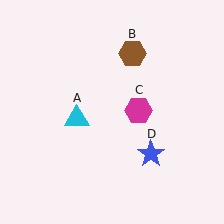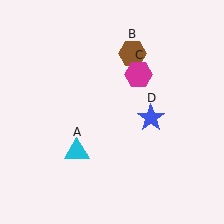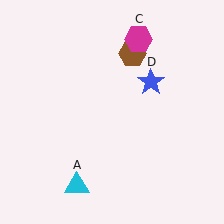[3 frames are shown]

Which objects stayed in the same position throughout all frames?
Brown hexagon (object B) remained stationary.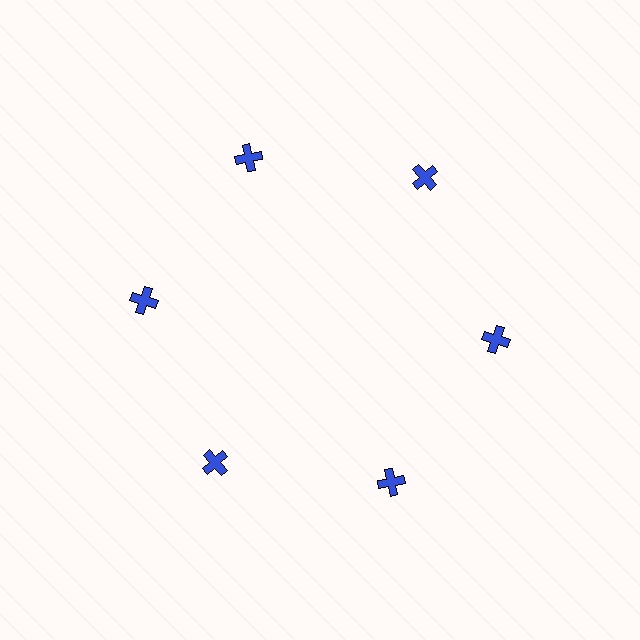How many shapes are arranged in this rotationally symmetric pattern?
There are 6 shapes, arranged in 6 groups of 1.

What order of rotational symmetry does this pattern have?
This pattern has 6-fold rotational symmetry.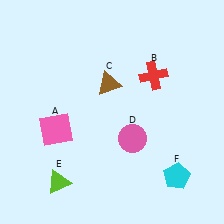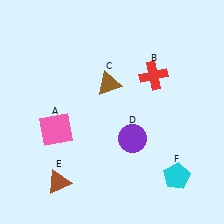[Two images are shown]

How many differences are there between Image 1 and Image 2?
There are 2 differences between the two images.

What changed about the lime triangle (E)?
In Image 1, E is lime. In Image 2, it changed to brown.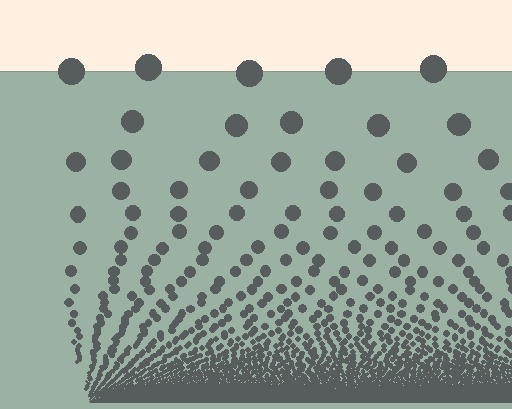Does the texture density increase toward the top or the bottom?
Density increases toward the bottom.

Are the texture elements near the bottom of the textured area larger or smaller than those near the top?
Smaller. The gradient is inverted — elements near the bottom are smaller and denser.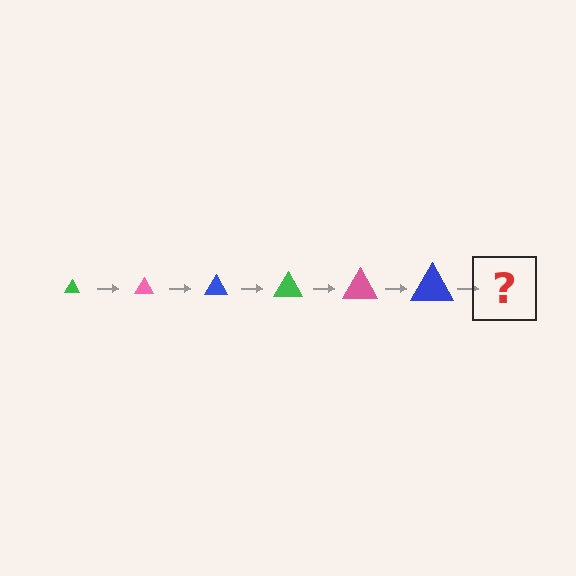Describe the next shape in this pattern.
It should be a green triangle, larger than the previous one.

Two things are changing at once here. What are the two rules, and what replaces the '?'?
The two rules are that the triangle grows larger each step and the color cycles through green, pink, and blue. The '?' should be a green triangle, larger than the previous one.